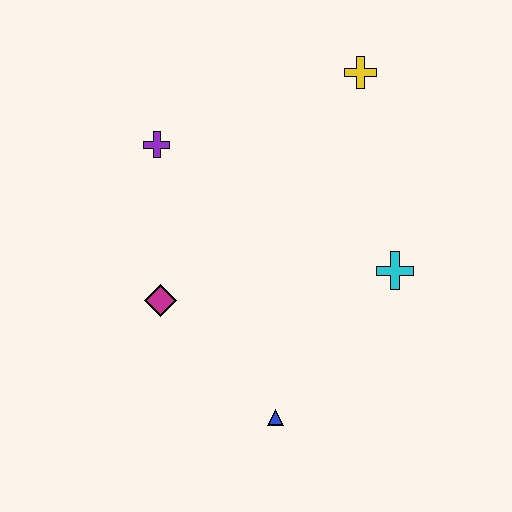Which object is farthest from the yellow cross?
The blue triangle is farthest from the yellow cross.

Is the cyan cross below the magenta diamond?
No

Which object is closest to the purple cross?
The magenta diamond is closest to the purple cross.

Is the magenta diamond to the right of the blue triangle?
No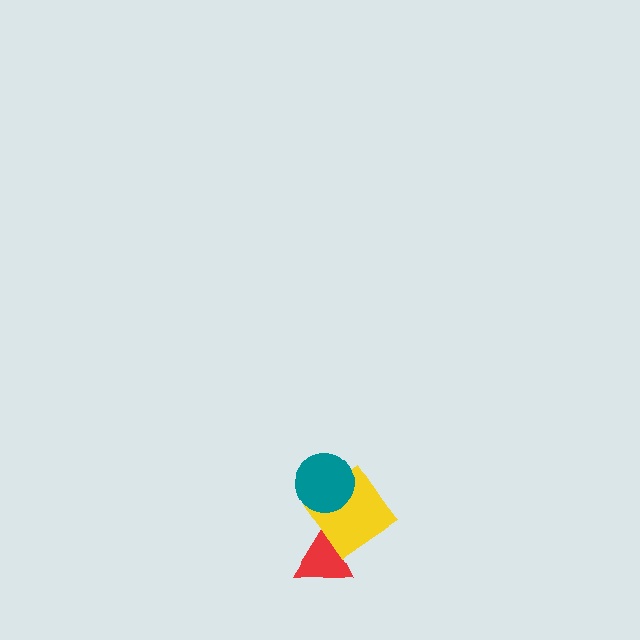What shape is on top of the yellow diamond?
The teal circle is on top of the yellow diamond.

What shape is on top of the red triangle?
The yellow diamond is on top of the red triangle.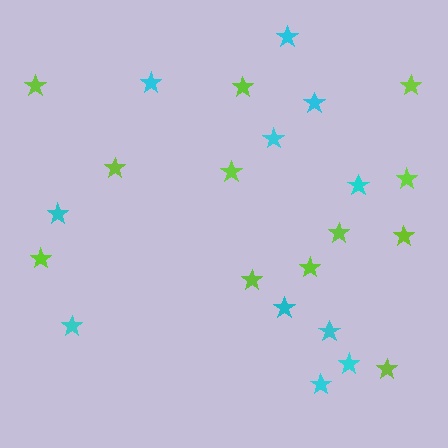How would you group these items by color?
There are 2 groups: one group of lime stars (12) and one group of cyan stars (11).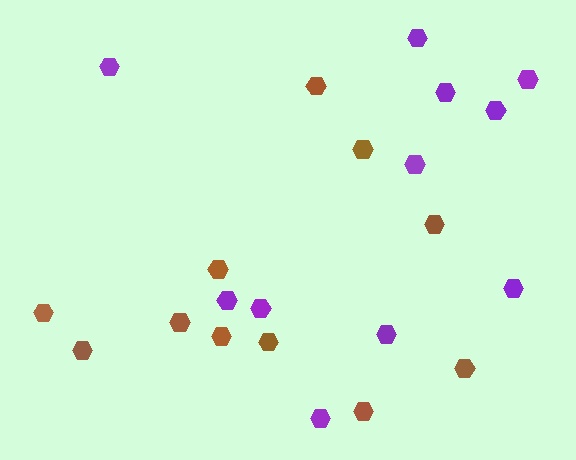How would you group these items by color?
There are 2 groups: one group of brown hexagons (11) and one group of purple hexagons (11).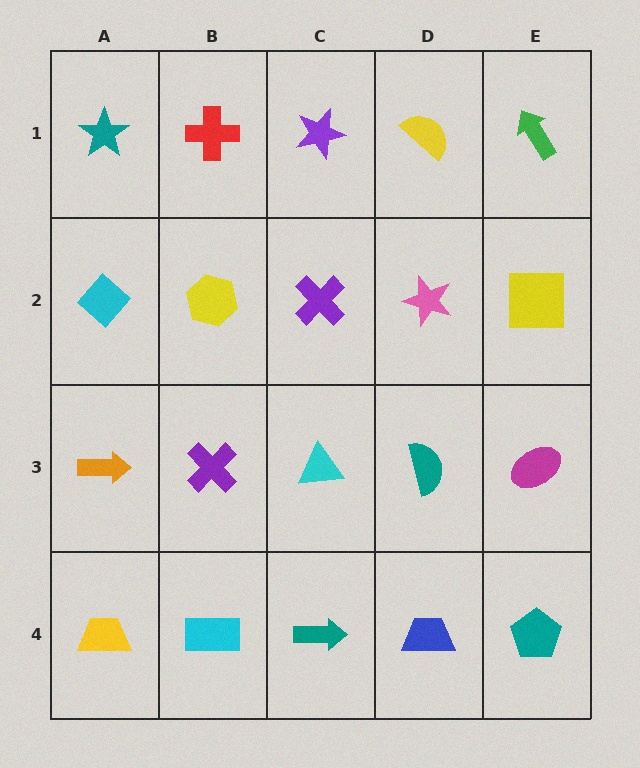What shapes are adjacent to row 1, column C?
A purple cross (row 2, column C), a red cross (row 1, column B), a yellow semicircle (row 1, column D).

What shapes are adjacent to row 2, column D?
A yellow semicircle (row 1, column D), a teal semicircle (row 3, column D), a purple cross (row 2, column C), a yellow square (row 2, column E).